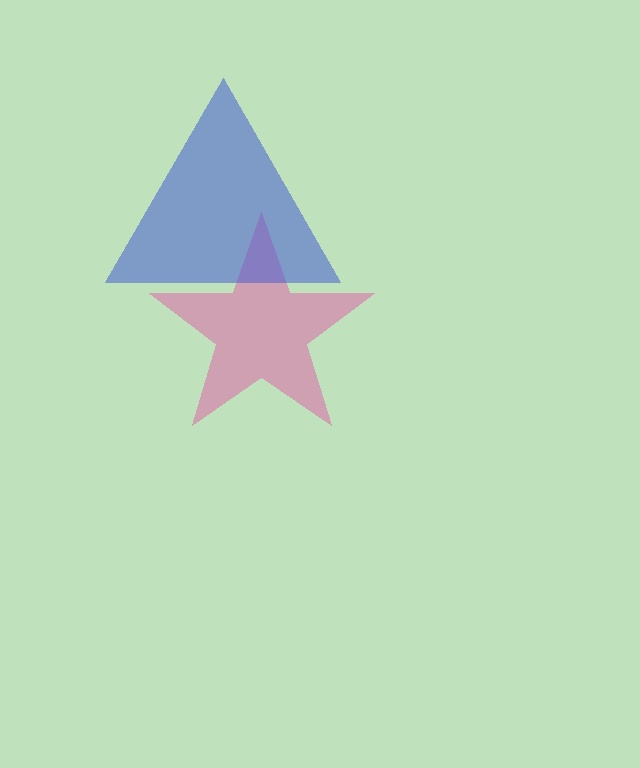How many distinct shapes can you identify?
There are 2 distinct shapes: a pink star, a blue triangle.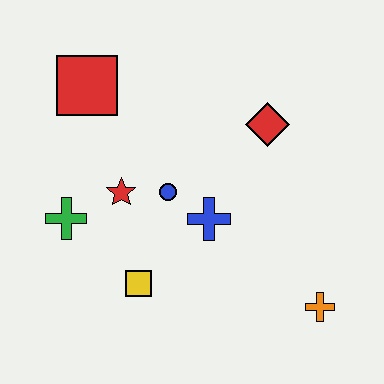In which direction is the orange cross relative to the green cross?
The orange cross is to the right of the green cross.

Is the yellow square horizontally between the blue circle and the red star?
Yes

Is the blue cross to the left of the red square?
No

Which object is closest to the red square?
The red star is closest to the red square.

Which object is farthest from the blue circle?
The orange cross is farthest from the blue circle.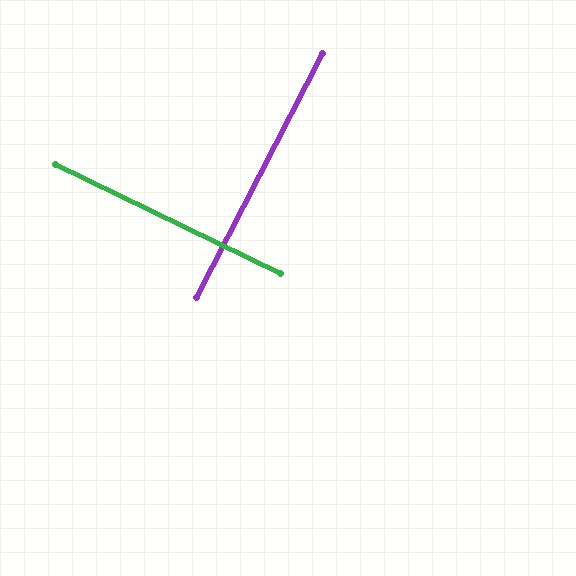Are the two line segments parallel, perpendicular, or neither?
Perpendicular — they meet at approximately 89°.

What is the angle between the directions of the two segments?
Approximately 89 degrees.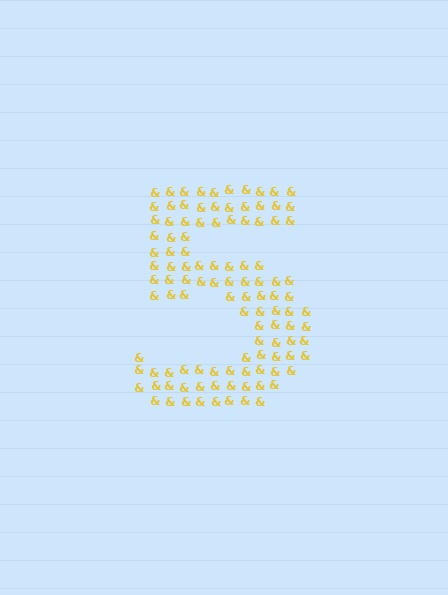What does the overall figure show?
The overall figure shows the digit 5.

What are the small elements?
The small elements are ampersands.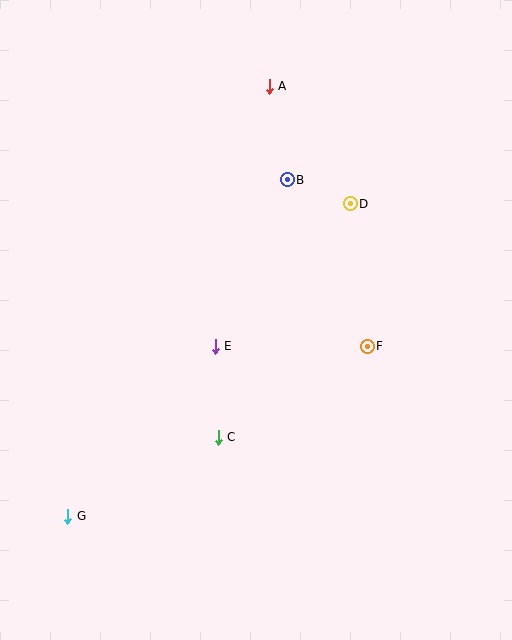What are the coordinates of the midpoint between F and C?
The midpoint between F and C is at (293, 392).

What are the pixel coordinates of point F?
Point F is at (367, 346).